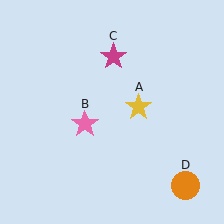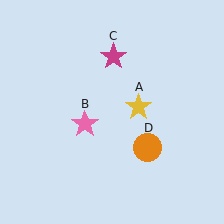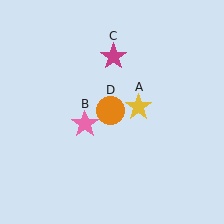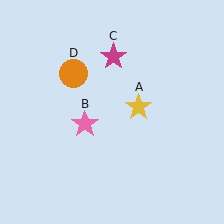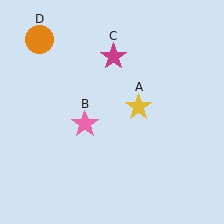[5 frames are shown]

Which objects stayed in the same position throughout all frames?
Yellow star (object A) and pink star (object B) and magenta star (object C) remained stationary.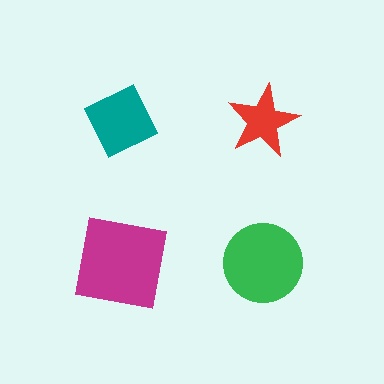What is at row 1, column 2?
A red star.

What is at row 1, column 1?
A teal diamond.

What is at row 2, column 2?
A green circle.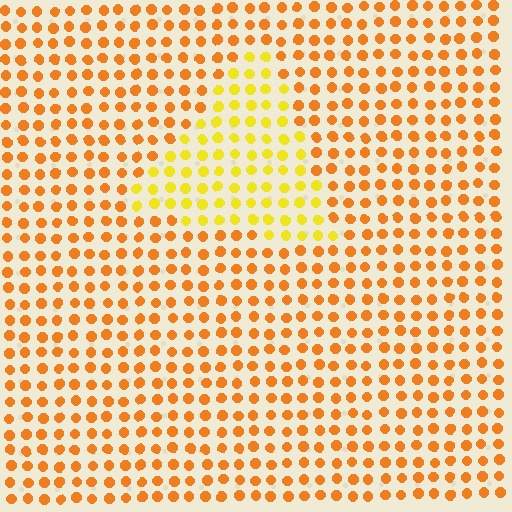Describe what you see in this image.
The image is filled with small orange elements in a uniform arrangement. A triangle-shaped region is visible where the elements are tinted to a slightly different hue, forming a subtle color boundary.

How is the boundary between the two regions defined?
The boundary is defined purely by a slight shift in hue (about 29 degrees). Spacing, size, and orientation are identical on both sides.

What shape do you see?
I see a triangle.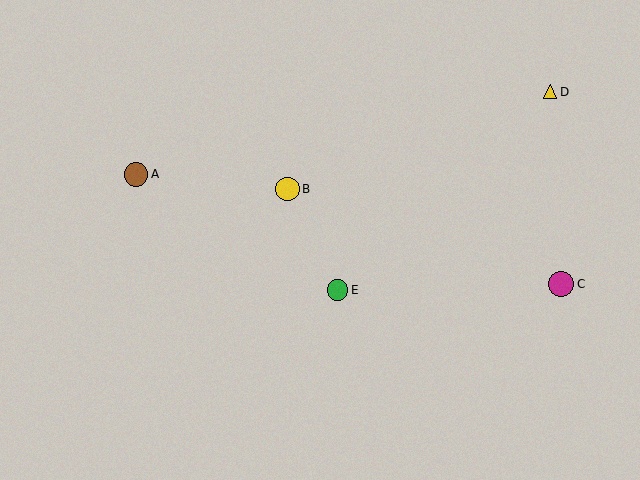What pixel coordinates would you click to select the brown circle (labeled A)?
Click at (136, 174) to select the brown circle A.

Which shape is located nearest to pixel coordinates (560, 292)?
The magenta circle (labeled C) at (561, 284) is nearest to that location.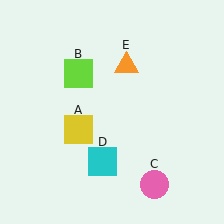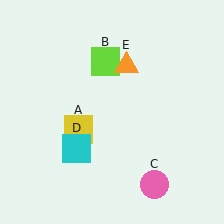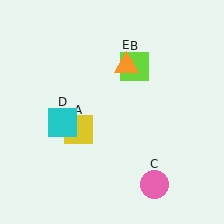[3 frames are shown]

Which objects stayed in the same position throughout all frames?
Yellow square (object A) and pink circle (object C) and orange triangle (object E) remained stationary.